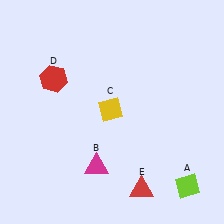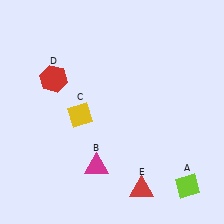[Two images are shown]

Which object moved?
The yellow diamond (C) moved left.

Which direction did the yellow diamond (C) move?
The yellow diamond (C) moved left.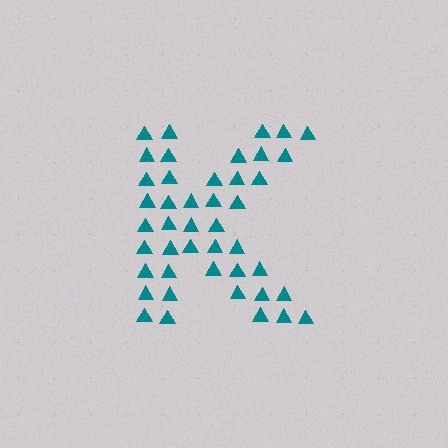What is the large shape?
The large shape is the letter K.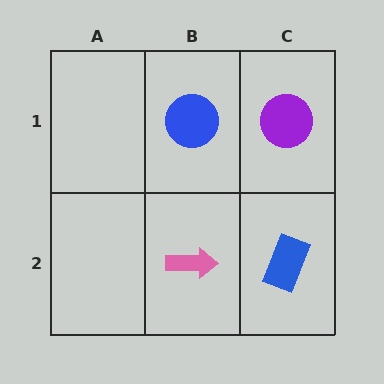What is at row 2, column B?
A pink arrow.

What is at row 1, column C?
A purple circle.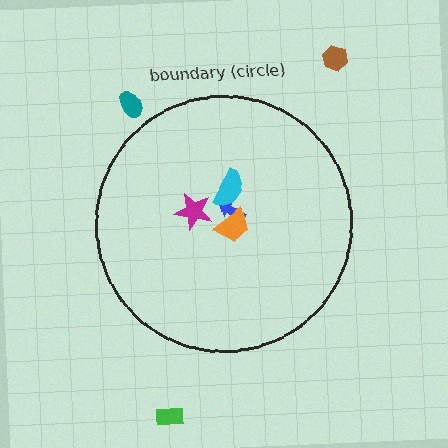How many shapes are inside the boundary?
4 inside, 3 outside.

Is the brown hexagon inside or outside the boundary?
Outside.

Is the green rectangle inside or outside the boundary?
Outside.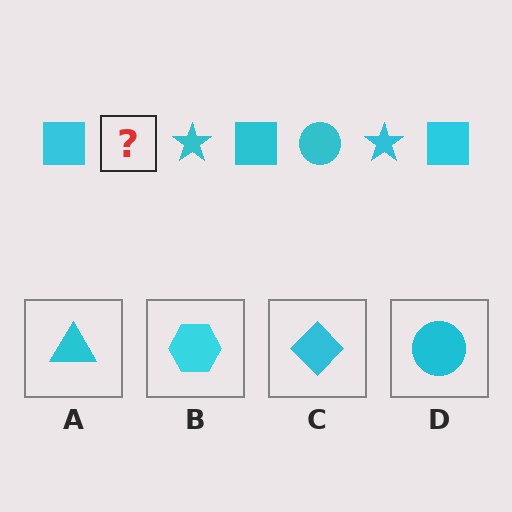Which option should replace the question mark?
Option D.